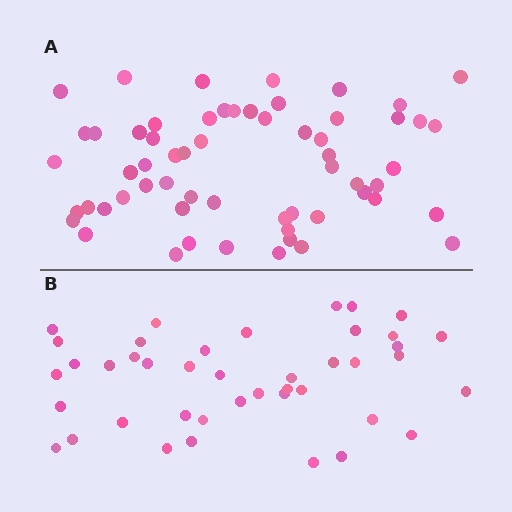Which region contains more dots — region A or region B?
Region A (the top region) has more dots.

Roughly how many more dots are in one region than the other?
Region A has approximately 20 more dots than region B.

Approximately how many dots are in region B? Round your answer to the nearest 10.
About 40 dots. (The exact count is 42, which rounds to 40.)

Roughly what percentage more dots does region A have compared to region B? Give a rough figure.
About 45% more.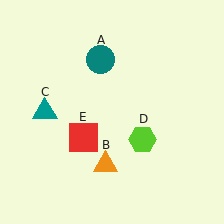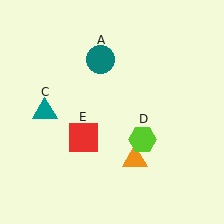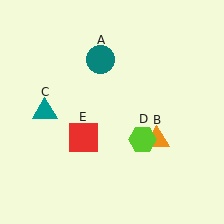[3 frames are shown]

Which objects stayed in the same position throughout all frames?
Teal circle (object A) and teal triangle (object C) and lime hexagon (object D) and red square (object E) remained stationary.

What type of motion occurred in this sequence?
The orange triangle (object B) rotated counterclockwise around the center of the scene.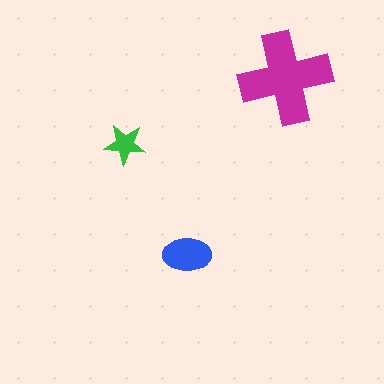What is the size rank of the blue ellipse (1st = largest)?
2nd.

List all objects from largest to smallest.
The magenta cross, the blue ellipse, the green star.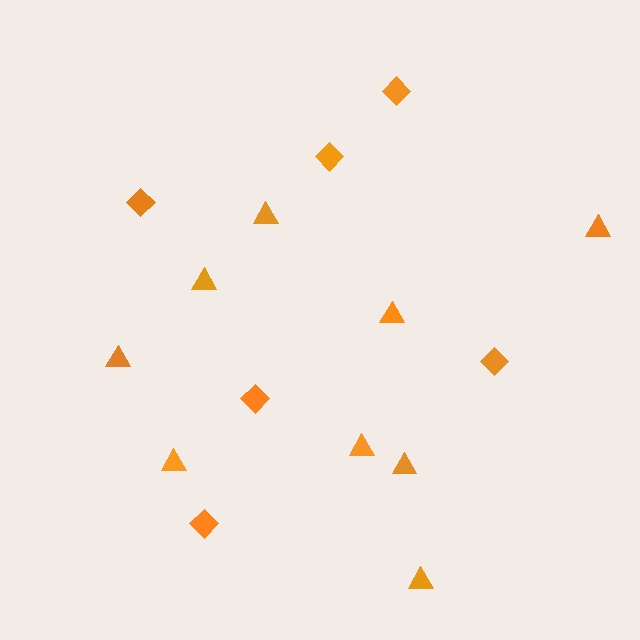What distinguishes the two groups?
There are 2 groups: one group of diamonds (6) and one group of triangles (9).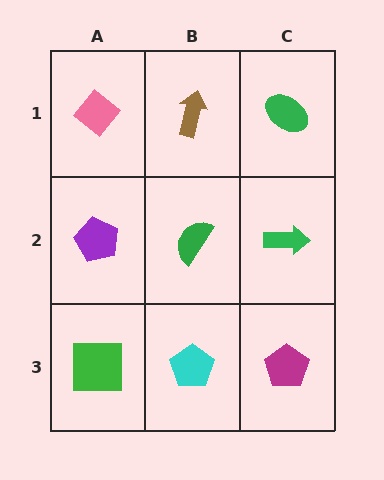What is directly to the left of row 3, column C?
A cyan pentagon.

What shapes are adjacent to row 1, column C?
A green arrow (row 2, column C), a brown arrow (row 1, column B).